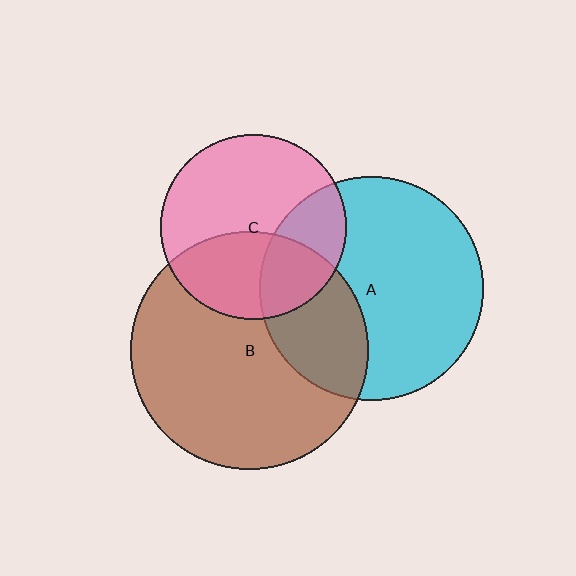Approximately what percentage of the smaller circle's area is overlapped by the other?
Approximately 30%.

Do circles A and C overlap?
Yes.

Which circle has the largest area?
Circle B (brown).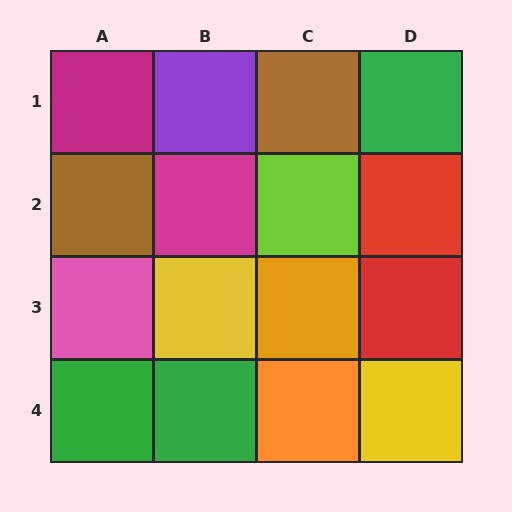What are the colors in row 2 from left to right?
Brown, magenta, lime, red.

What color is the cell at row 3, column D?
Red.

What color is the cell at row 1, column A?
Magenta.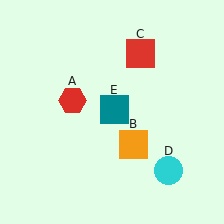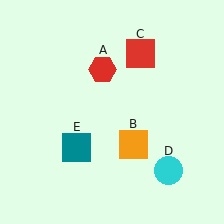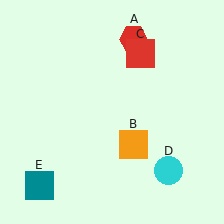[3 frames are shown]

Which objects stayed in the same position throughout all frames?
Orange square (object B) and red square (object C) and cyan circle (object D) remained stationary.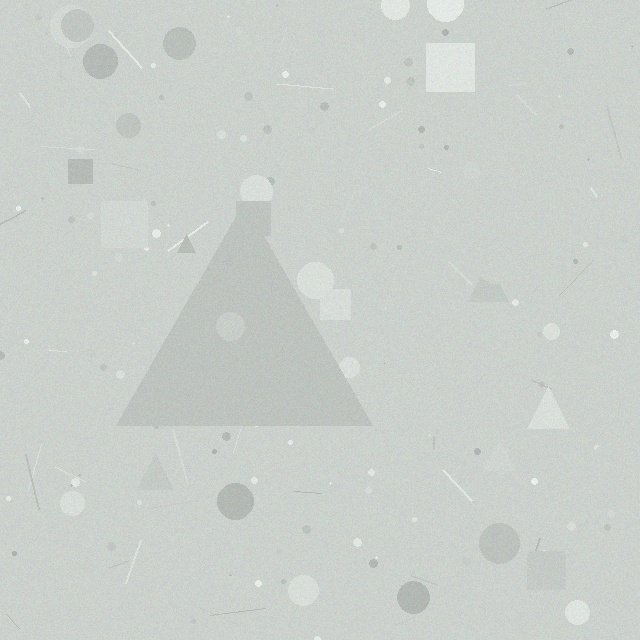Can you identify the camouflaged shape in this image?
The camouflaged shape is a triangle.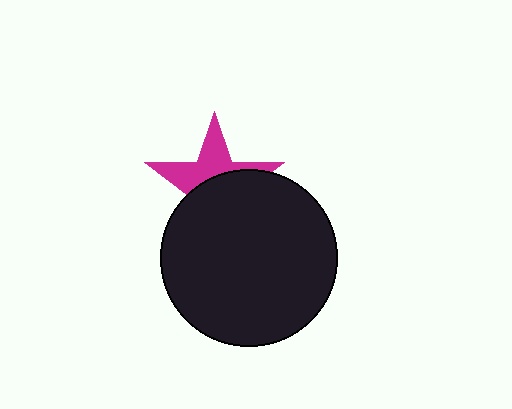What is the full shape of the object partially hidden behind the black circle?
The partially hidden object is a magenta star.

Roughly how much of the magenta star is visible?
A small part of it is visible (roughly 43%).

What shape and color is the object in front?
The object in front is a black circle.